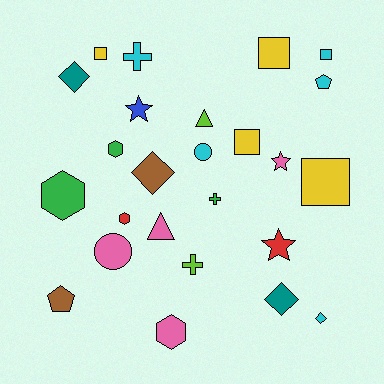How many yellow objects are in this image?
There are 4 yellow objects.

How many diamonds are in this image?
There are 4 diamonds.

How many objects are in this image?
There are 25 objects.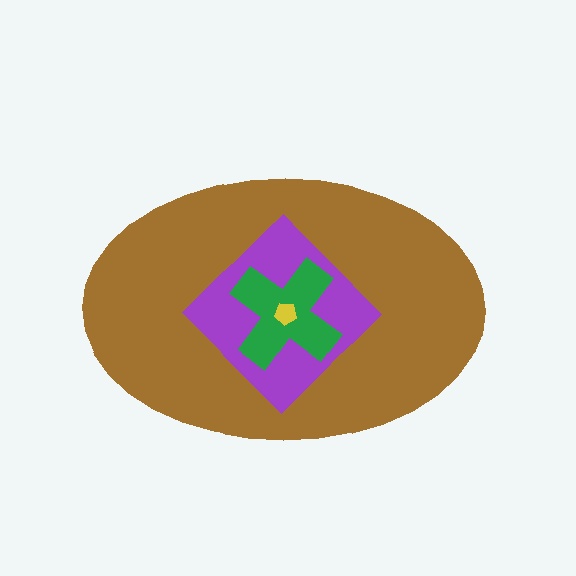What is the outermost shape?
The brown ellipse.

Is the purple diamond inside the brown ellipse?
Yes.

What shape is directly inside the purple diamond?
The green cross.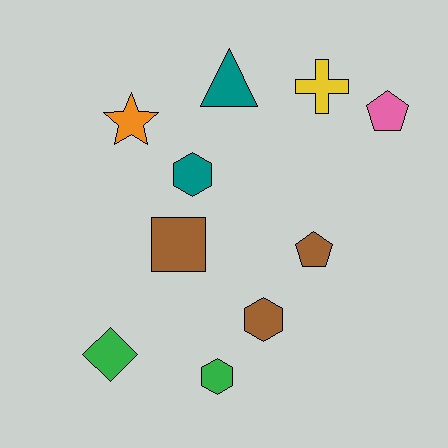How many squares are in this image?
There is 1 square.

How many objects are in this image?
There are 10 objects.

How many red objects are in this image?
There are no red objects.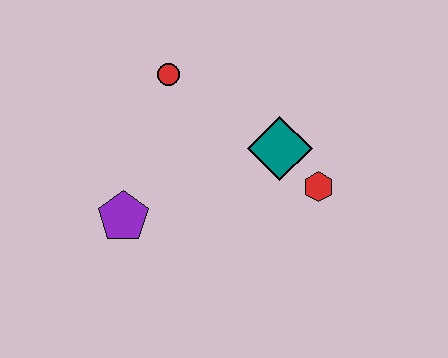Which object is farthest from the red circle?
The red hexagon is farthest from the red circle.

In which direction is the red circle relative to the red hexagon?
The red circle is to the left of the red hexagon.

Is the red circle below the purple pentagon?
No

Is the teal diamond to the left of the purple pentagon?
No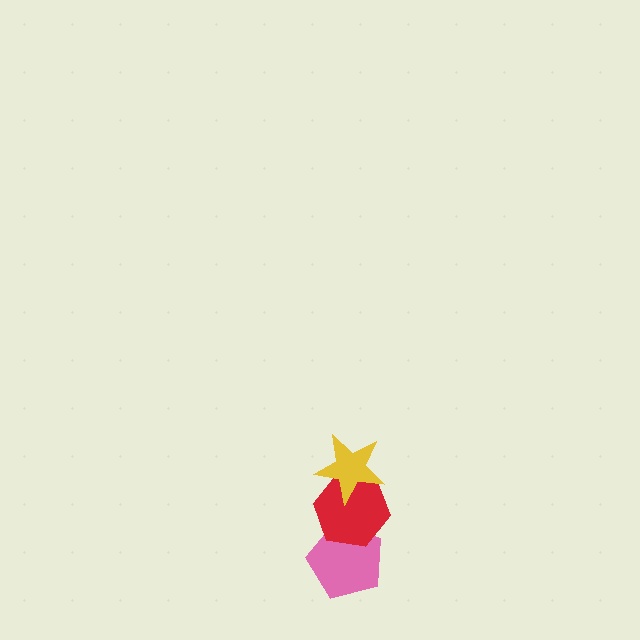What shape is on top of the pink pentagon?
The red hexagon is on top of the pink pentagon.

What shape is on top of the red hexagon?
The yellow star is on top of the red hexagon.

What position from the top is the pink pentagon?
The pink pentagon is 3rd from the top.